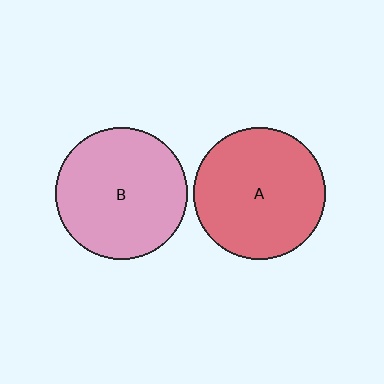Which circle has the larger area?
Circle A (red).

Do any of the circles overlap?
No, none of the circles overlap.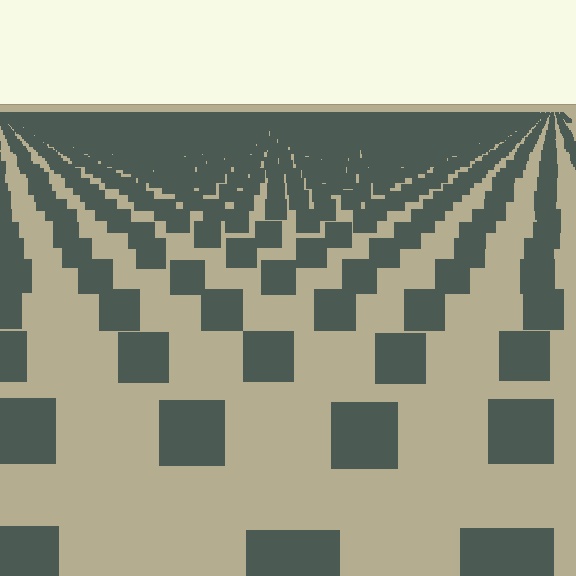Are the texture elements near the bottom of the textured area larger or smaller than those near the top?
Larger. Near the bottom, elements are closer to the viewer and appear at a bigger on-screen size.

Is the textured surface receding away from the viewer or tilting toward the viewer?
The surface is receding away from the viewer. Texture elements get smaller and denser toward the top.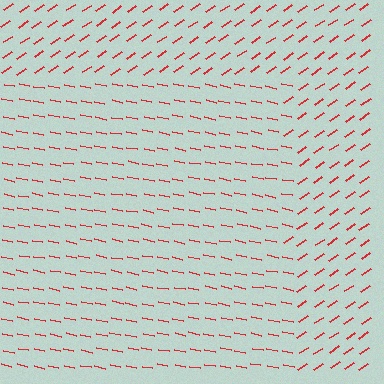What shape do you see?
I see a rectangle.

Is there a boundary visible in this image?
Yes, there is a texture boundary formed by a change in line orientation.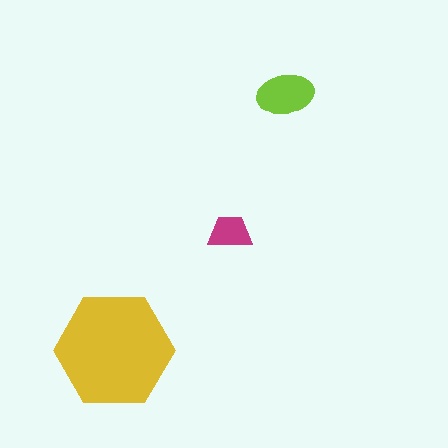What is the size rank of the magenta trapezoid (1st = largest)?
3rd.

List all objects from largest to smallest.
The yellow hexagon, the lime ellipse, the magenta trapezoid.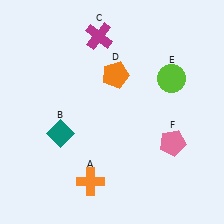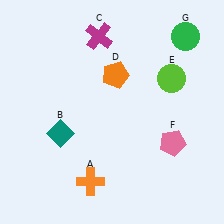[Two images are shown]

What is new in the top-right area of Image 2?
A green circle (G) was added in the top-right area of Image 2.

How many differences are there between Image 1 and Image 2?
There is 1 difference between the two images.